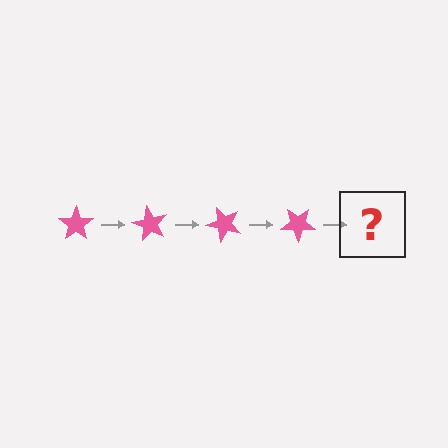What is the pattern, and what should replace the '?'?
The pattern is that the star rotates 60 degrees each step. The '?' should be a pink star rotated 240 degrees.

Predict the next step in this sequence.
The next step is a pink star rotated 240 degrees.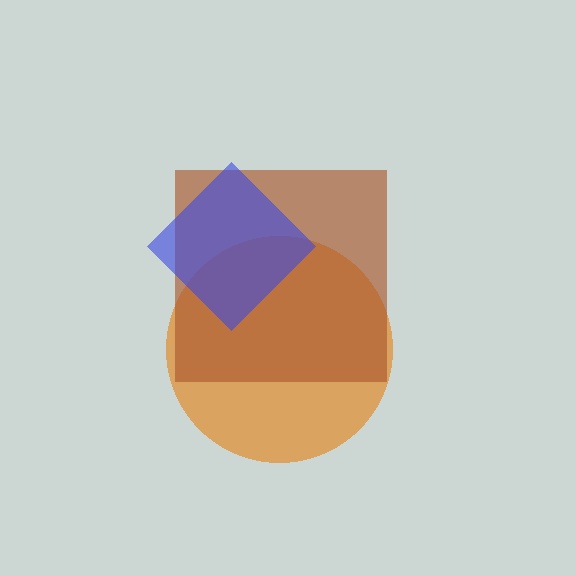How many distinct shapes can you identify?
There are 3 distinct shapes: an orange circle, a brown square, a blue diamond.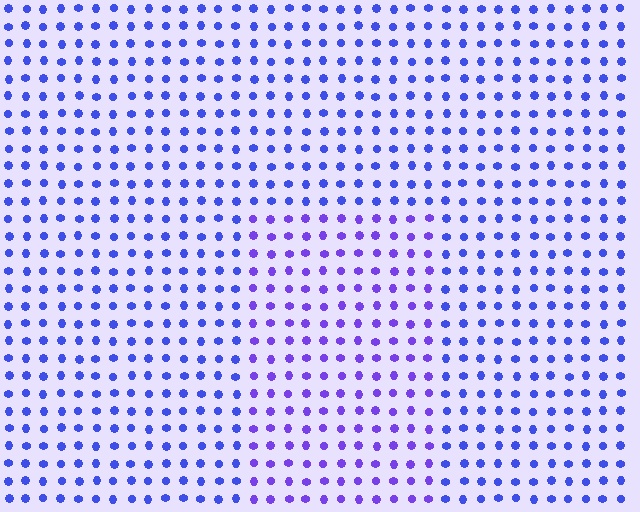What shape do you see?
I see a rectangle.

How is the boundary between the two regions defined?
The boundary is defined purely by a slight shift in hue (about 26 degrees). Spacing, size, and orientation are identical on both sides.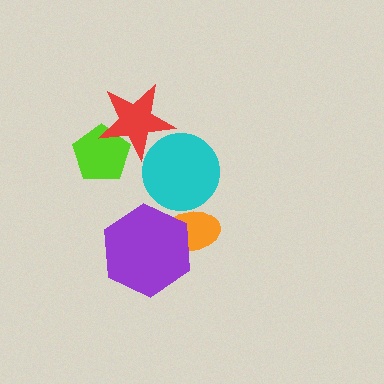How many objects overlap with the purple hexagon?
1 object overlaps with the purple hexagon.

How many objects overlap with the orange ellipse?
2 objects overlap with the orange ellipse.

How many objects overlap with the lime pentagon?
1 object overlaps with the lime pentagon.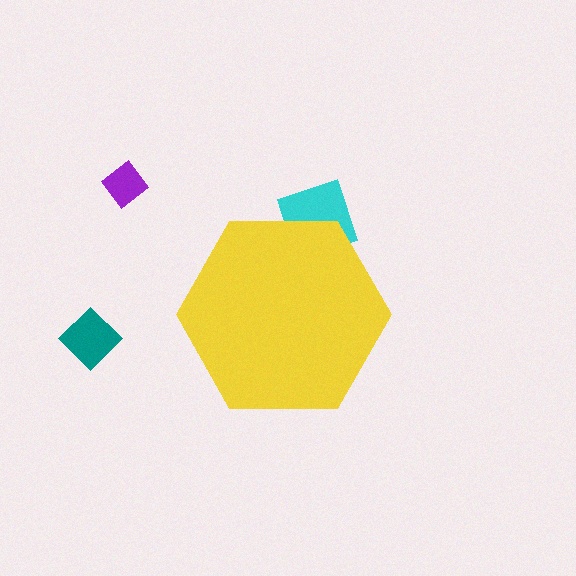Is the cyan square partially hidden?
Yes, the cyan square is partially hidden behind the yellow hexagon.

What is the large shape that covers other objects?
A yellow hexagon.